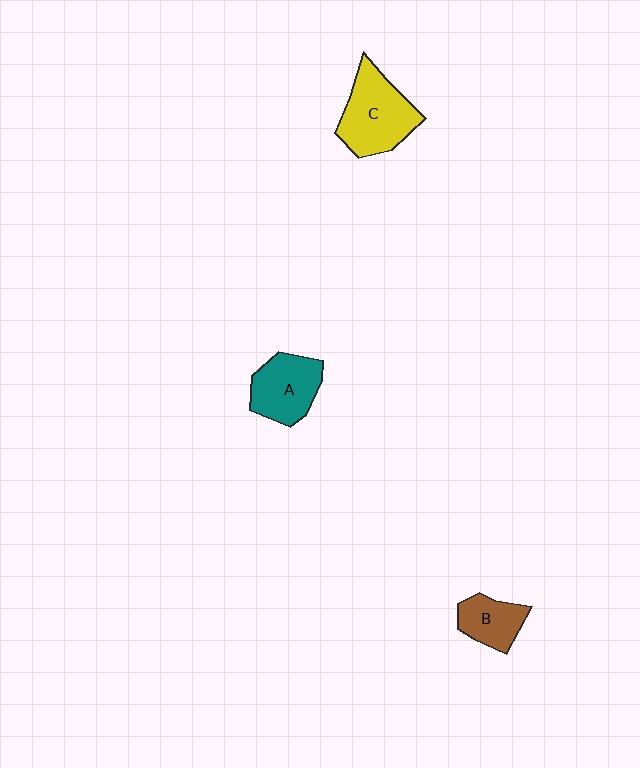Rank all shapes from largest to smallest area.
From largest to smallest: C (yellow), A (teal), B (brown).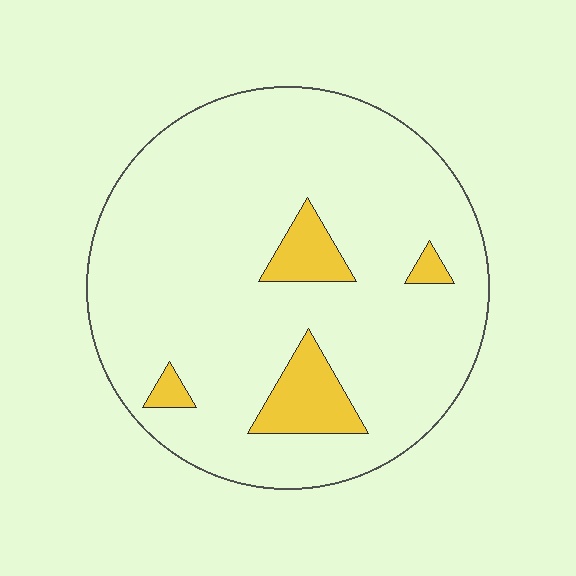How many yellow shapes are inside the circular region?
4.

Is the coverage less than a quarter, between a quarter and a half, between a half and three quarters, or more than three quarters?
Less than a quarter.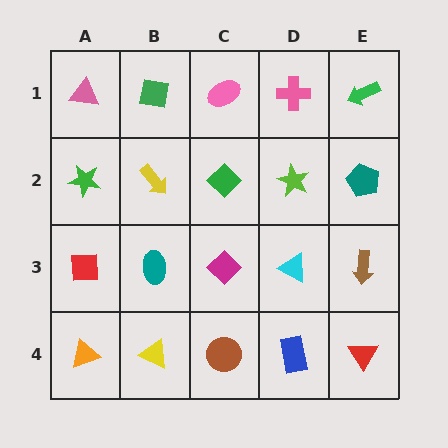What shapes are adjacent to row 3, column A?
A green star (row 2, column A), an orange triangle (row 4, column A), a teal ellipse (row 3, column B).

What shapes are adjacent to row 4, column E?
A brown arrow (row 3, column E), a blue rectangle (row 4, column D).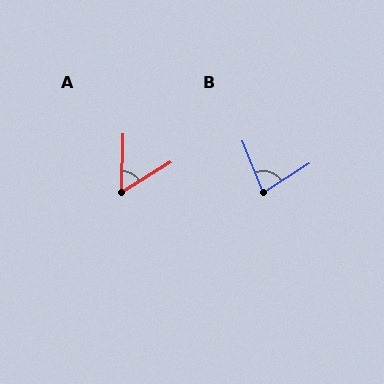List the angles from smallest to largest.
A (57°), B (80°).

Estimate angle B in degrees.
Approximately 80 degrees.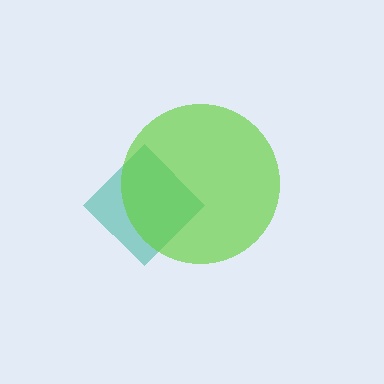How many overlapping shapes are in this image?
There are 2 overlapping shapes in the image.